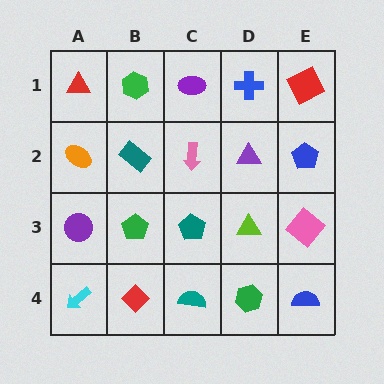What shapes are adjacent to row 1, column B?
A teal rectangle (row 2, column B), a red triangle (row 1, column A), a purple ellipse (row 1, column C).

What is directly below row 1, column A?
An orange ellipse.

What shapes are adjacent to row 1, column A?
An orange ellipse (row 2, column A), a green hexagon (row 1, column B).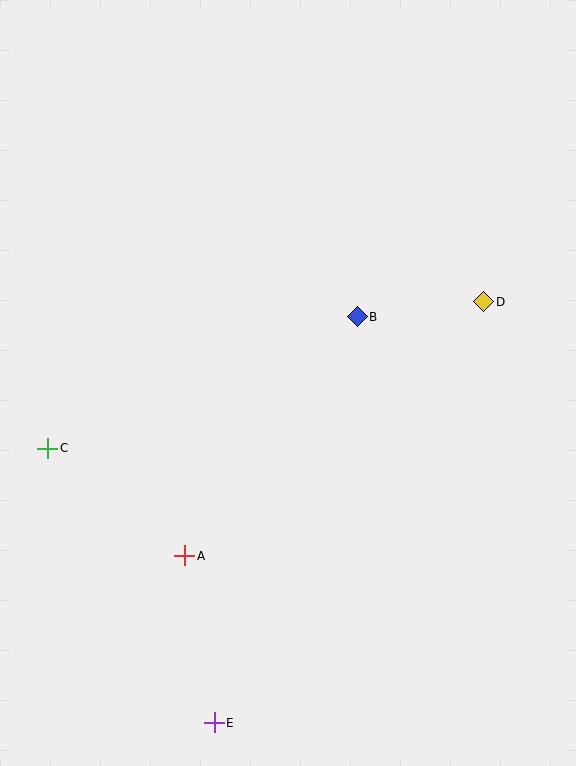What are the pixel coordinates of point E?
Point E is at (214, 723).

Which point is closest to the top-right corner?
Point D is closest to the top-right corner.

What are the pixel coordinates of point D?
Point D is at (484, 302).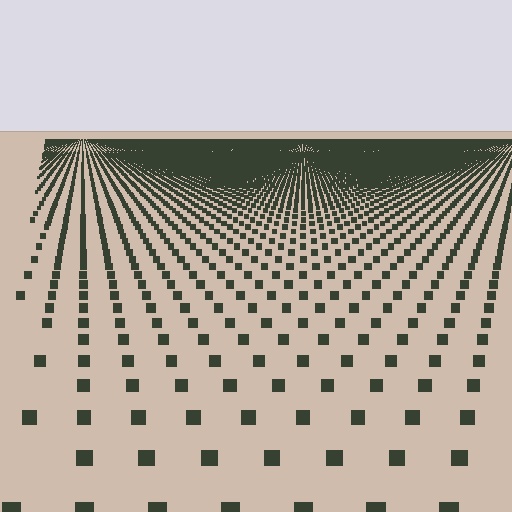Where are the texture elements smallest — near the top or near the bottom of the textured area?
Near the top.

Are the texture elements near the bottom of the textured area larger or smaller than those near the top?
Larger. Near the bottom, elements are closer to the viewer and appear at a bigger on-screen size.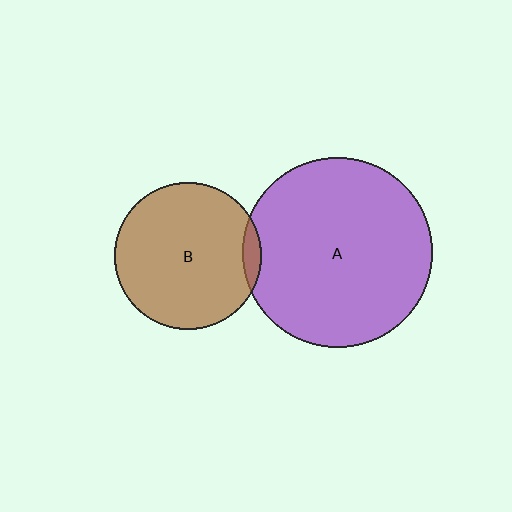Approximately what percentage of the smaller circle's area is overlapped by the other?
Approximately 5%.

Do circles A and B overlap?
Yes.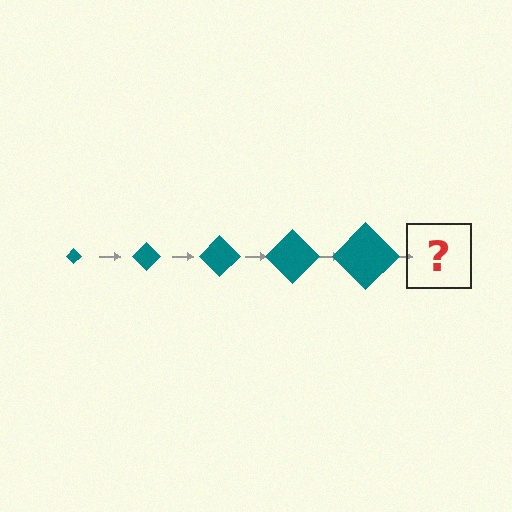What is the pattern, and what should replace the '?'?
The pattern is that the diamond gets progressively larger each step. The '?' should be a teal diamond, larger than the previous one.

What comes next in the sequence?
The next element should be a teal diamond, larger than the previous one.